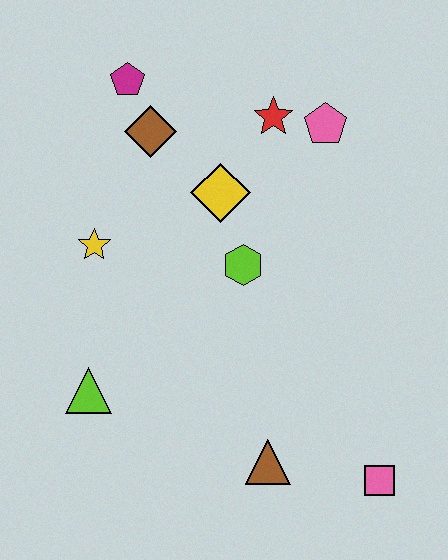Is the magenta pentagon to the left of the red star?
Yes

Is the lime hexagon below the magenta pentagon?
Yes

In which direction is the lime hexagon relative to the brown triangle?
The lime hexagon is above the brown triangle.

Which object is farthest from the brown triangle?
The magenta pentagon is farthest from the brown triangle.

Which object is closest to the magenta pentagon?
The brown diamond is closest to the magenta pentagon.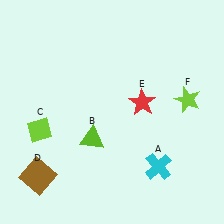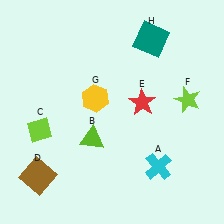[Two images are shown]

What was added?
A yellow hexagon (G), a teal square (H) were added in Image 2.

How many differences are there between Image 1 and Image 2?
There are 2 differences between the two images.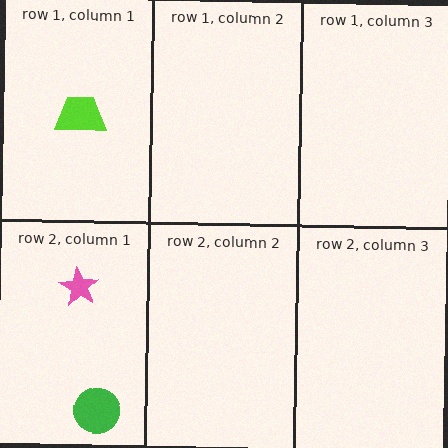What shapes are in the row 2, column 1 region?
The green circle, the pink star.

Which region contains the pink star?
The row 2, column 1 region.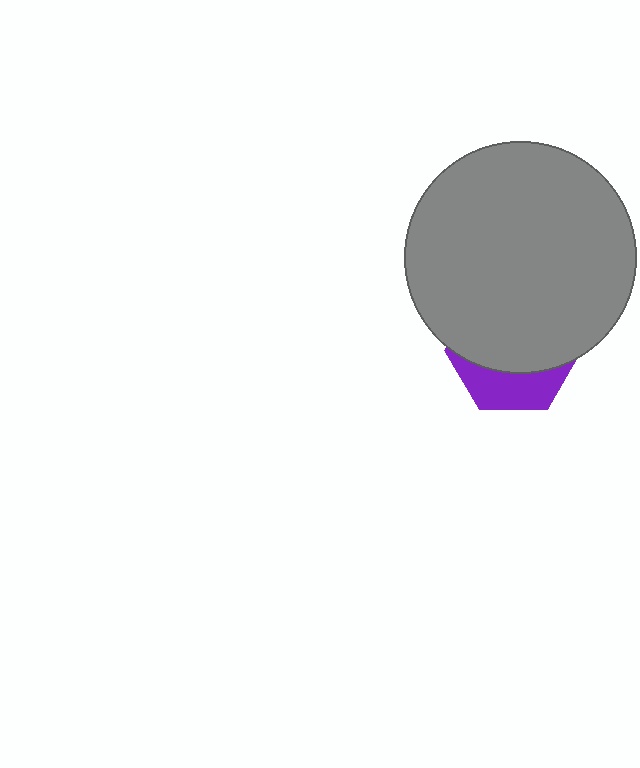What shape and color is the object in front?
The object in front is a gray circle.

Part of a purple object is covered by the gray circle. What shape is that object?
It is a hexagon.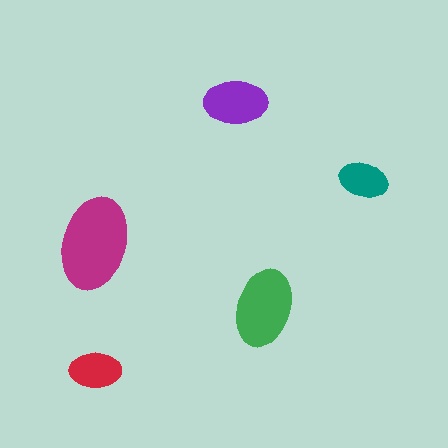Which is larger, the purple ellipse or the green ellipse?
The green one.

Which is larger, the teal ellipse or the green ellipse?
The green one.